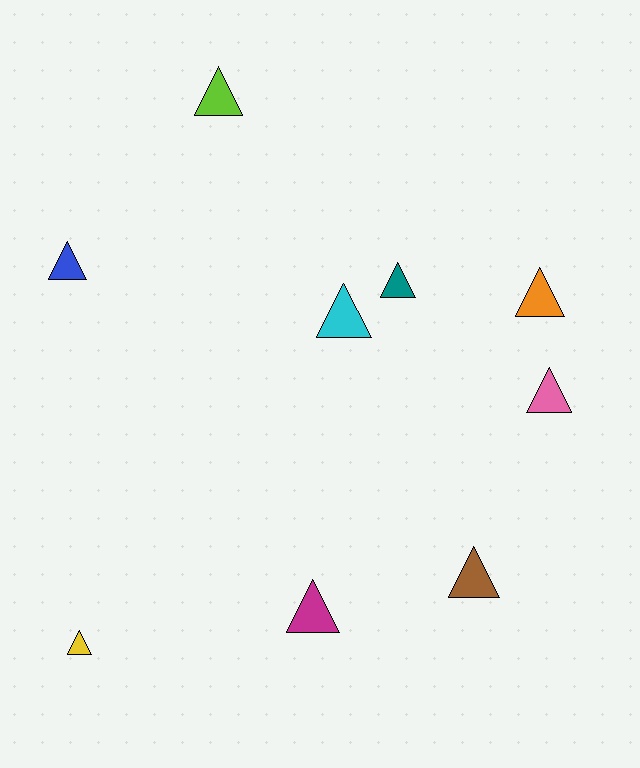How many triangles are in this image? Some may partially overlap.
There are 9 triangles.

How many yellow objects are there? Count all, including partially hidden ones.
There is 1 yellow object.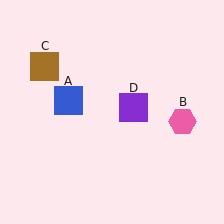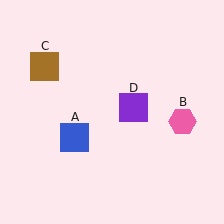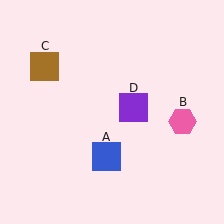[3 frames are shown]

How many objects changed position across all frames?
1 object changed position: blue square (object A).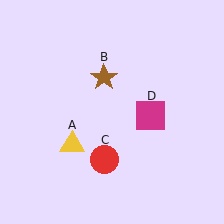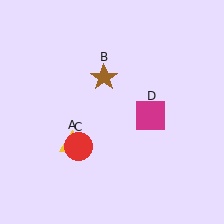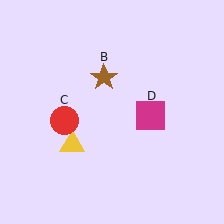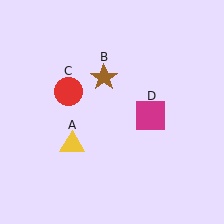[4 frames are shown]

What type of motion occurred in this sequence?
The red circle (object C) rotated clockwise around the center of the scene.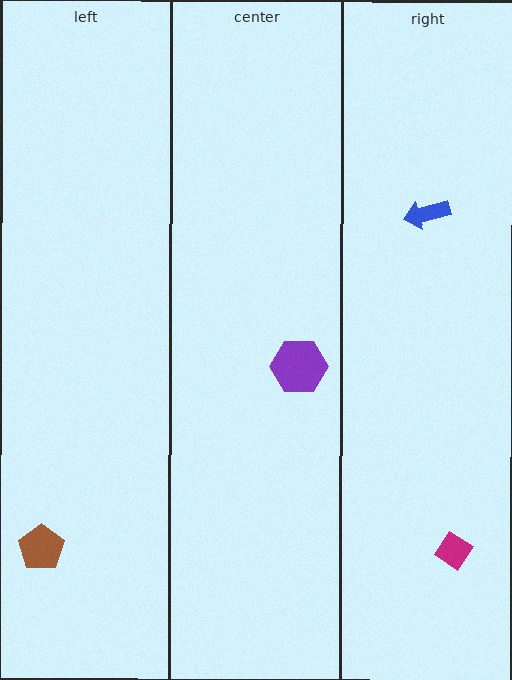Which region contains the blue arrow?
The right region.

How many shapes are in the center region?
1.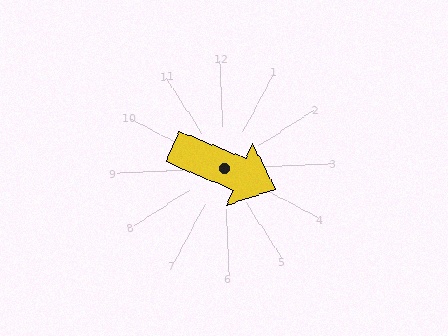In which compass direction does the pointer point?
Southeast.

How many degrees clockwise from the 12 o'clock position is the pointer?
Approximately 115 degrees.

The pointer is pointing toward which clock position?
Roughly 4 o'clock.